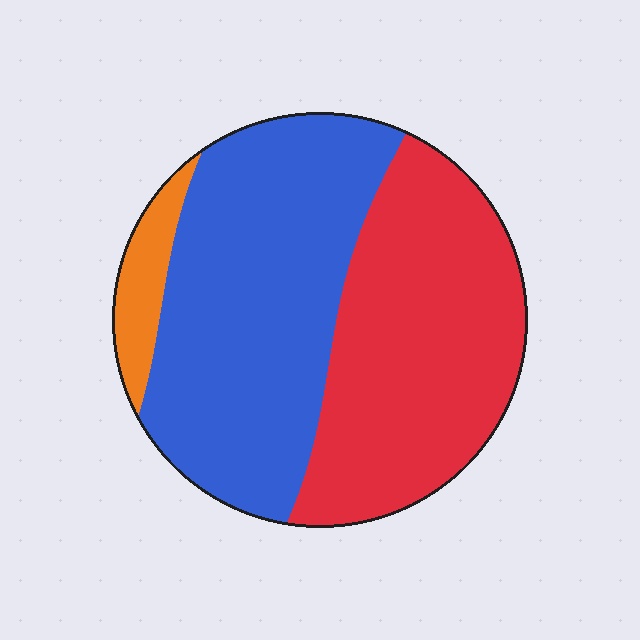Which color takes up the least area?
Orange, at roughly 5%.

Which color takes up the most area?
Blue, at roughly 50%.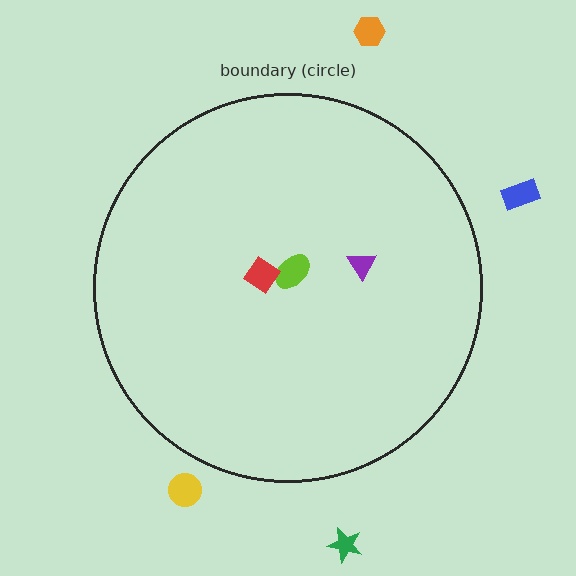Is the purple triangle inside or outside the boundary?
Inside.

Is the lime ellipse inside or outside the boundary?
Inside.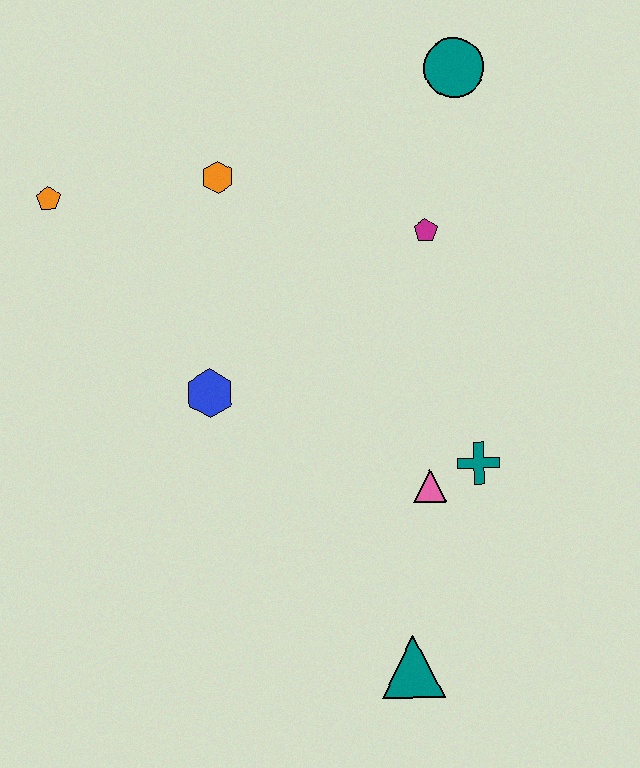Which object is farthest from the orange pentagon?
The teal triangle is farthest from the orange pentagon.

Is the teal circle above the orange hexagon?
Yes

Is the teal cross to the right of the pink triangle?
Yes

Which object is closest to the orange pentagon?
The orange hexagon is closest to the orange pentagon.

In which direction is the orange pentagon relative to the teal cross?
The orange pentagon is to the left of the teal cross.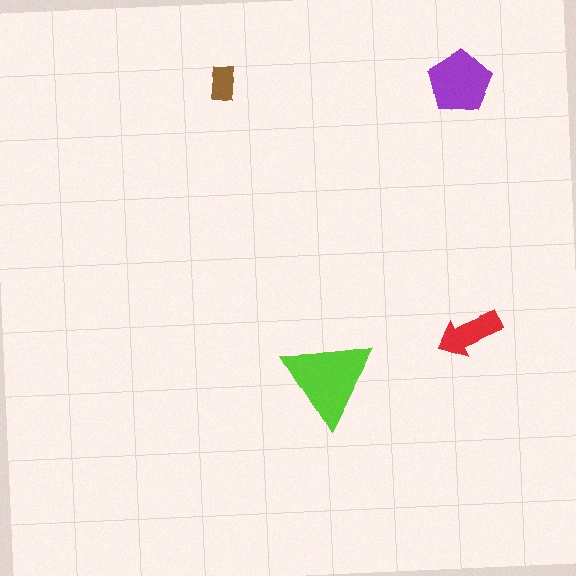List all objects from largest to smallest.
The lime triangle, the purple pentagon, the red arrow, the brown rectangle.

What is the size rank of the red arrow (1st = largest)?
3rd.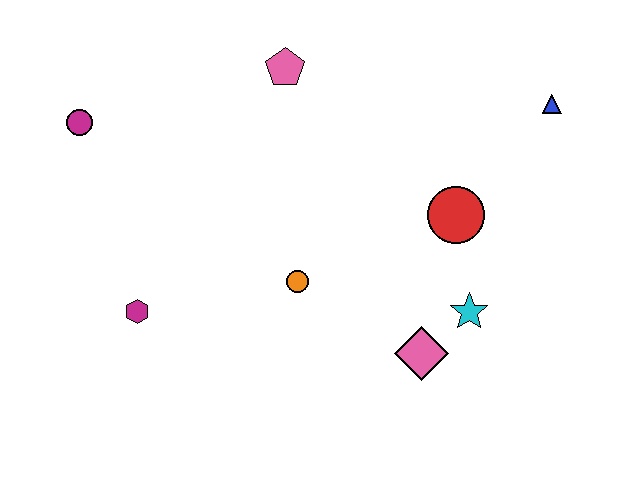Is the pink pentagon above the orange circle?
Yes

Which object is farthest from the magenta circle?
The blue triangle is farthest from the magenta circle.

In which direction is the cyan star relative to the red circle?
The cyan star is below the red circle.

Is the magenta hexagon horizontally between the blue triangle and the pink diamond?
No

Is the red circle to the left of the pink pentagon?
No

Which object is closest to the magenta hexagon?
The orange circle is closest to the magenta hexagon.